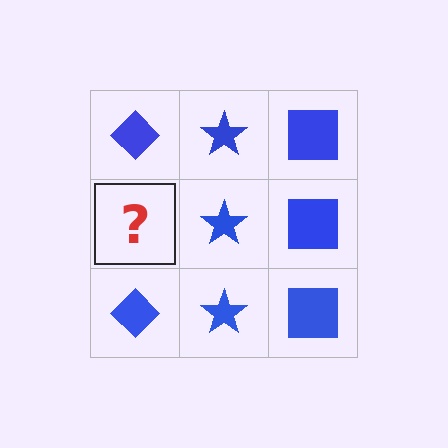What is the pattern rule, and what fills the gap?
The rule is that each column has a consistent shape. The gap should be filled with a blue diamond.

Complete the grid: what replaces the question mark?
The question mark should be replaced with a blue diamond.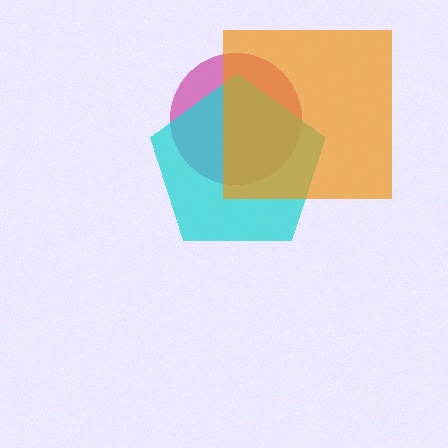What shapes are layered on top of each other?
The layered shapes are: a magenta circle, a cyan pentagon, an orange square.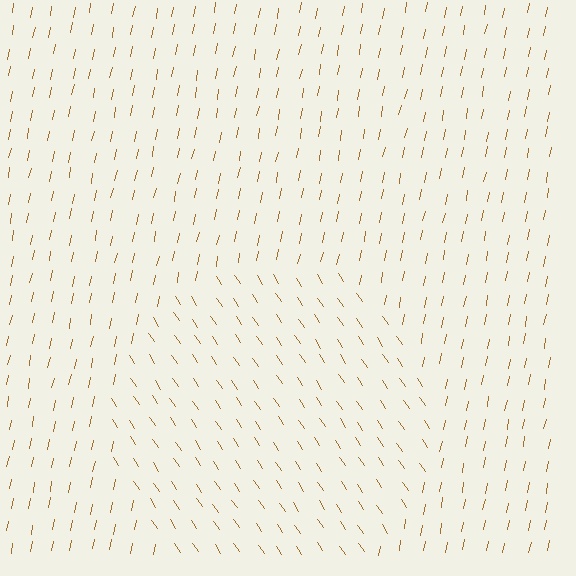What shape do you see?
I see a circle.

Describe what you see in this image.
The image is filled with small brown line segments. A circle region in the image has lines oriented differently from the surrounding lines, creating a visible texture boundary.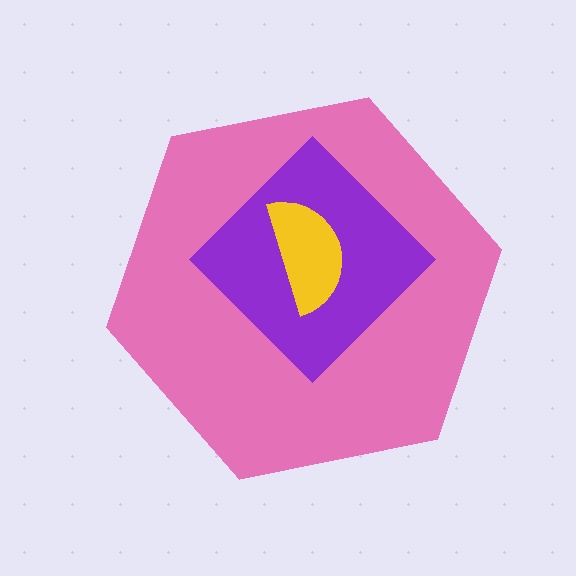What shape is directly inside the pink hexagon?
The purple diamond.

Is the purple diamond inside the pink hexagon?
Yes.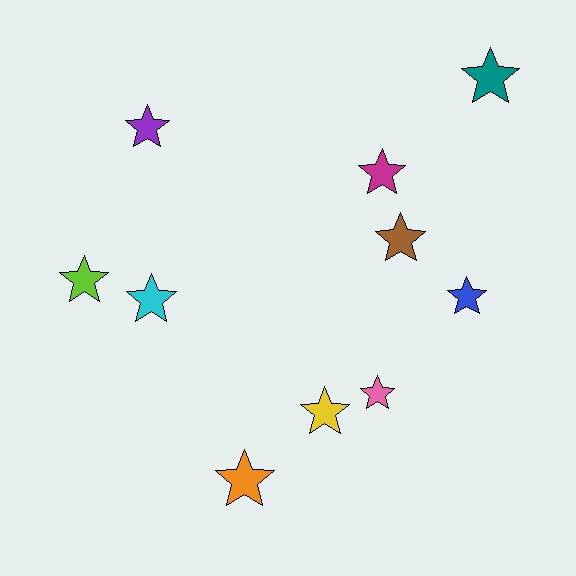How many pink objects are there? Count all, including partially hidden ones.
There is 1 pink object.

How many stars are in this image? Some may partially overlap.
There are 10 stars.